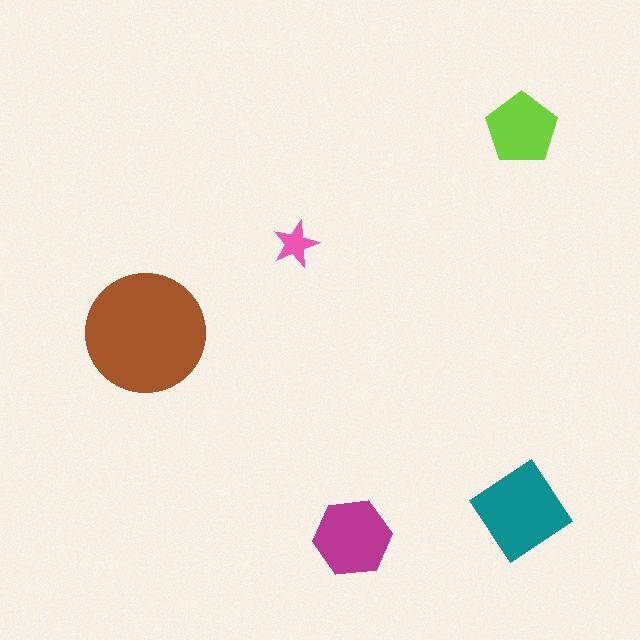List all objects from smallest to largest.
The pink star, the lime pentagon, the magenta hexagon, the teal diamond, the brown circle.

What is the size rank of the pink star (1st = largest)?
5th.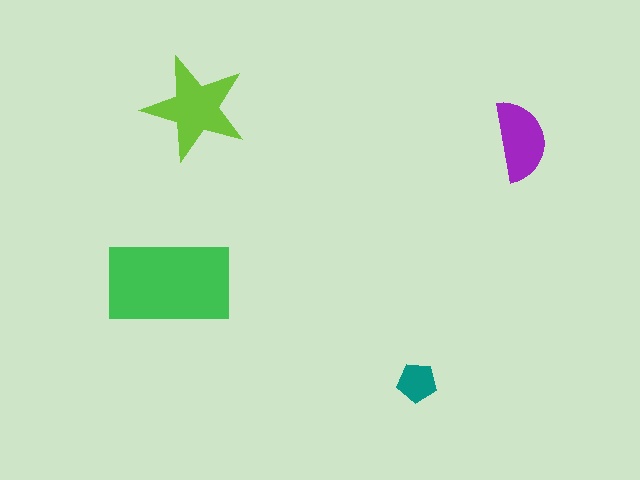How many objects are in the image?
There are 4 objects in the image.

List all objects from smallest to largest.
The teal pentagon, the purple semicircle, the lime star, the green rectangle.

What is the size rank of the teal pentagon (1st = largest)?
4th.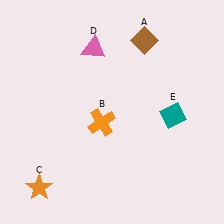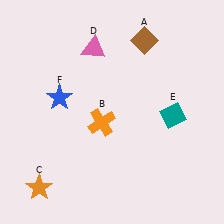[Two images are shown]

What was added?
A blue star (F) was added in Image 2.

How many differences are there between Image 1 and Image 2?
There is 1 difference between the two images.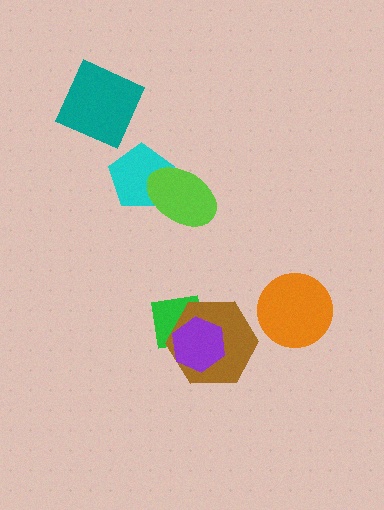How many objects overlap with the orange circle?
0 objects overlap with the orange circle.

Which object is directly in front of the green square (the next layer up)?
The brown hexagon is directly in front of the green square.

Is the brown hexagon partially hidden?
Yes, it is partially covered by another shape.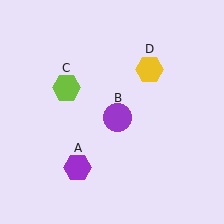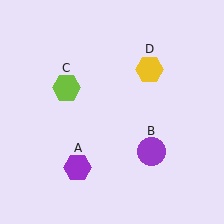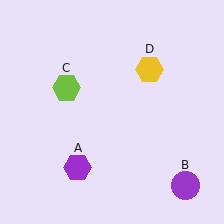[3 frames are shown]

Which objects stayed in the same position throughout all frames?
Purple hexagon (object A) and lime hexagon (object C) and yellow hexagon (object D) remained stationary.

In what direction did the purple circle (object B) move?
The purple circle (object B) moved down and to the right.